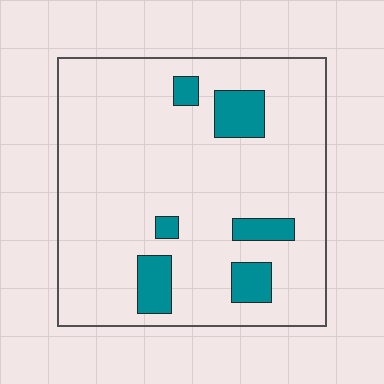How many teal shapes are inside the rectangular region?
6.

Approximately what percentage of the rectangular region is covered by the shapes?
Approximately 10%.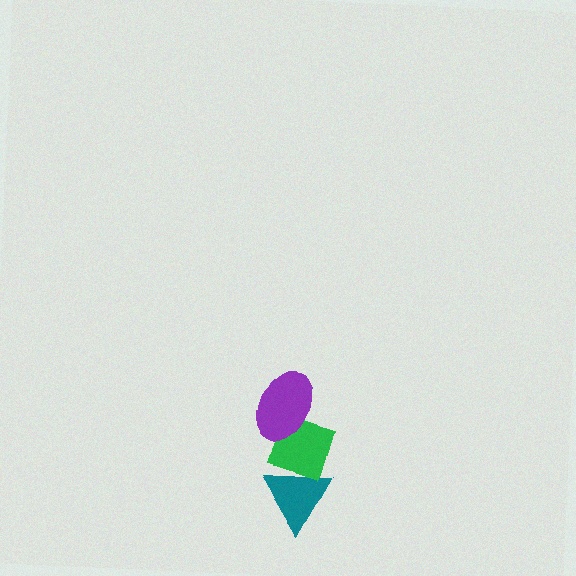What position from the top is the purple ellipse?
The purple ellipse is 1st from the top.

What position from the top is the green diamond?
The green diamond is 2nd from the top.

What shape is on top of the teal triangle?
The green diamond is on top of the teal triangle.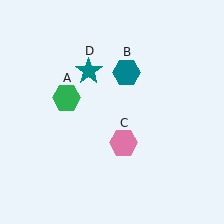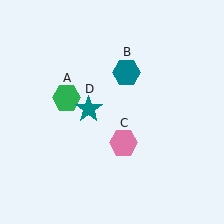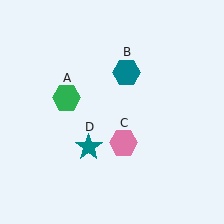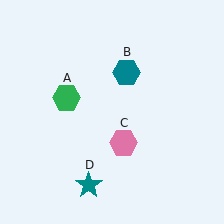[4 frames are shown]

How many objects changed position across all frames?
1 object changed position: teal star (object D).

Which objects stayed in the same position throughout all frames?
Green hexagon (object A) and teal hexagon (object B) and pink hexagon (object C) remained stationary.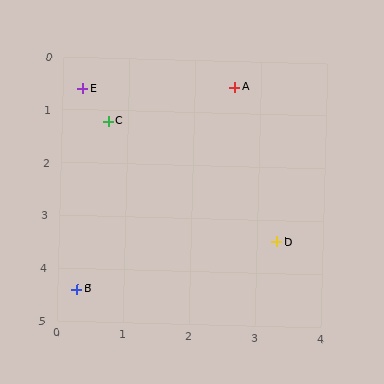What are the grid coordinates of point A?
Point A is at approximately (2.6, 0.5).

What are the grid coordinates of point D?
Point D is at approximately (3.3, 3.4).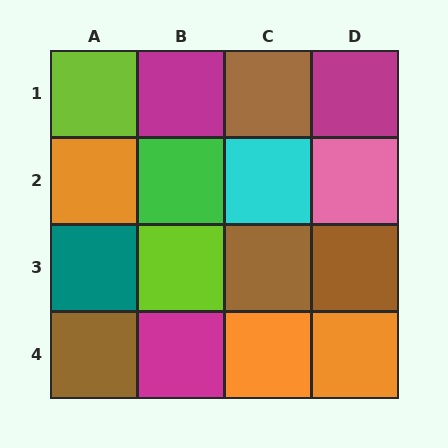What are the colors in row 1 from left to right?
Lime, magenta, brown, magenta.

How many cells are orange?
3 cells are orange.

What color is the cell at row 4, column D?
Orange.